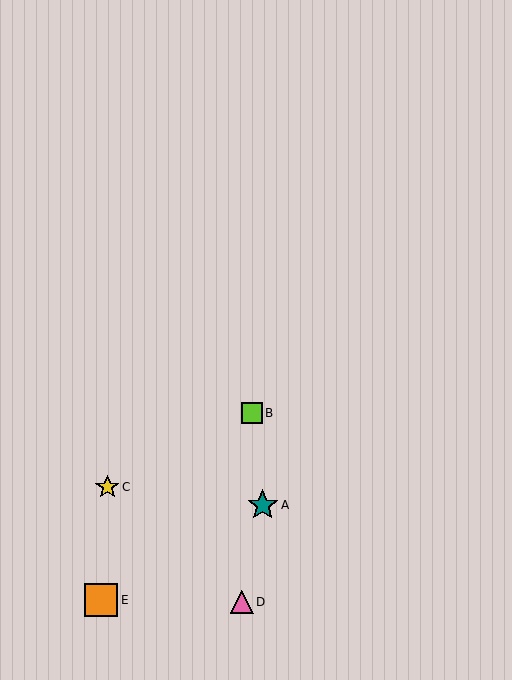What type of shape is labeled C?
Shape C is a yellow star.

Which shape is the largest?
The orange square (labeled E) is the largest.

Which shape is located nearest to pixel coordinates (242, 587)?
The pink triangle (labeled D) at (242, 602) is nearest to that location.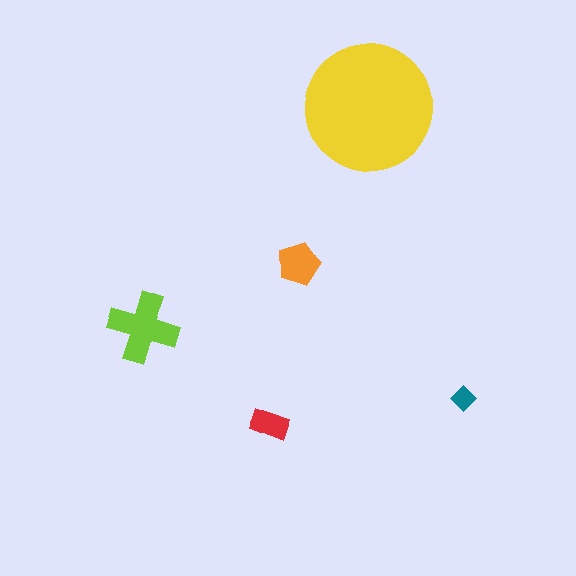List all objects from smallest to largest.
The teal diamond, the red rectangle, the orange pentagon, the lime cross, the yellow circle.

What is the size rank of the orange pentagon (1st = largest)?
3rd.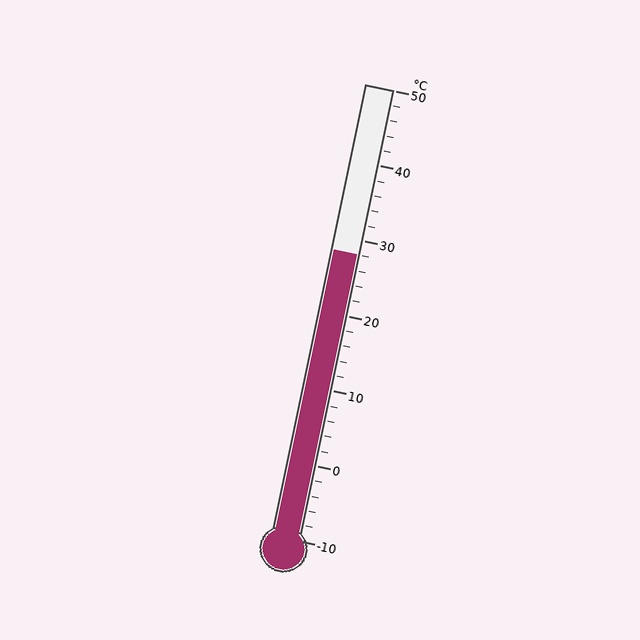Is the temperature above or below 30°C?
The temperature is below 30°C.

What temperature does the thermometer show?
The thermometer shows approximately 28°C.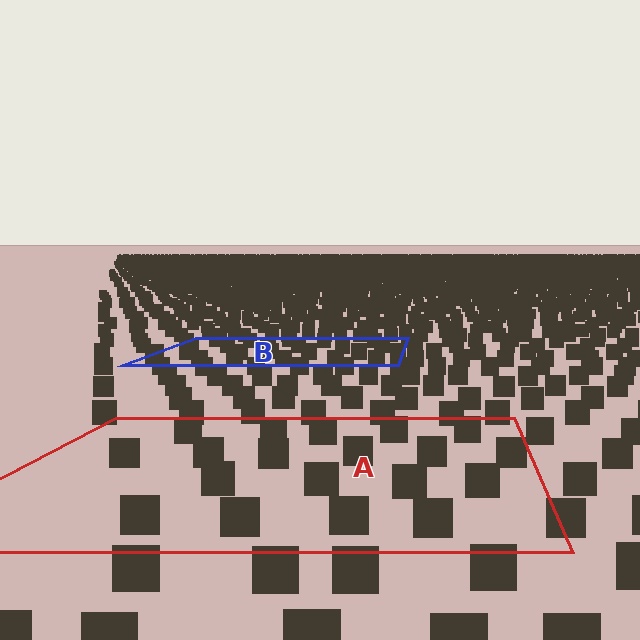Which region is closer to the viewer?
Region A is closer. The texture elements there are larger and more spread out.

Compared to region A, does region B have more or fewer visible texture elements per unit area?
Region B has more texture elements per unit area — they are packed more densely because it is farther away.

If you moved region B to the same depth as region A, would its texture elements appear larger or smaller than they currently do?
They would appear larger. At a closer depth, the same texture elements are projected at a bigger on-screen size.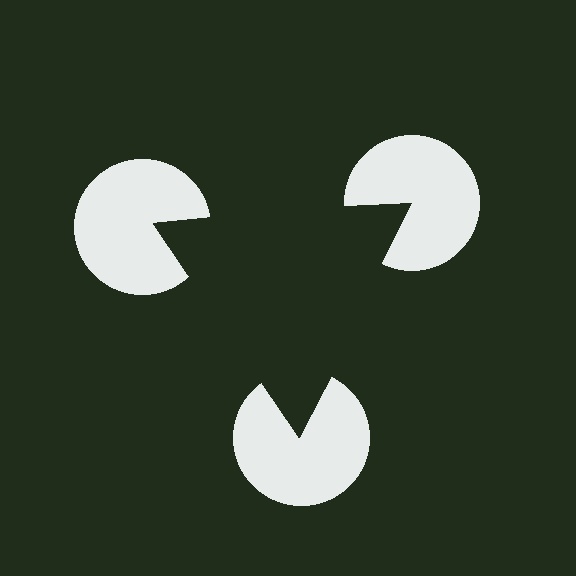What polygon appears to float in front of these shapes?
An illusory triangle — its edges are inferred from the aligned wedge cuts in the pac-man discs, not physically drawn.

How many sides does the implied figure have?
3 sides.